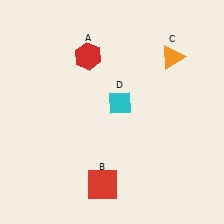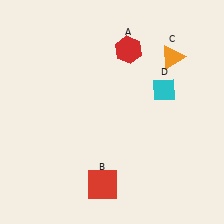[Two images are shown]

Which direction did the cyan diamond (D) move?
The cyan diamond (D) moved right.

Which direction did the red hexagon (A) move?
The red hexagon (A) moved right.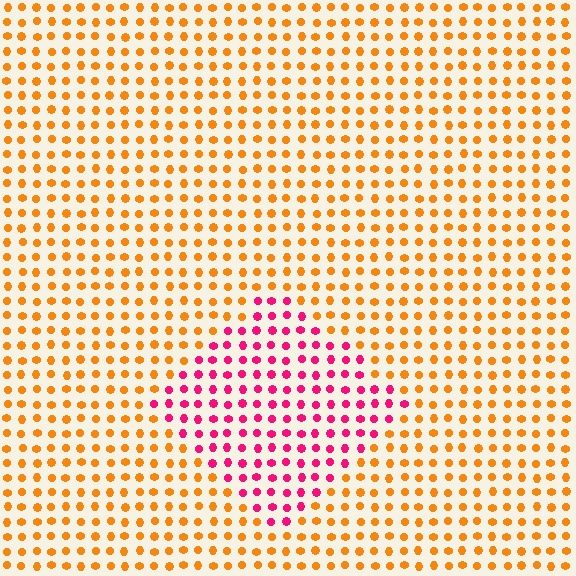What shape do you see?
I see a diamond.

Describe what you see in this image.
The image is filled with small orange elements in a uniform arrangement. A diamond-shaped region is visible where the elements are tinted to a slightly different hue, forming a subtle color boundary.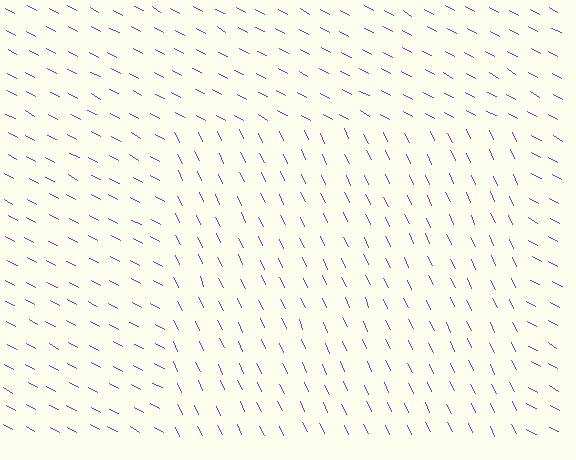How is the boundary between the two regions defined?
The boundary is defined purely by a change in line orientation (approximately 36 degrees difference). All lines are the same color and thickness.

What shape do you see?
I see a rectangle.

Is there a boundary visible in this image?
Yes, there is a texture boundary formed by a change in line orientation.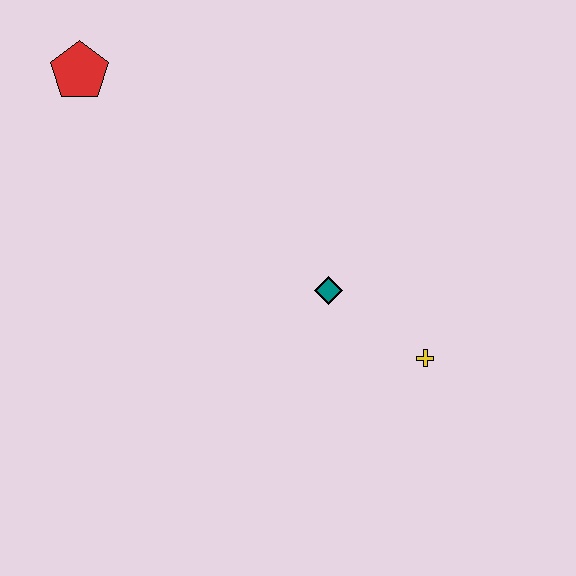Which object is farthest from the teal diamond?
The red pentagon is farthest from the teal diamond.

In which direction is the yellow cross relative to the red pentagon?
The yellow cross is to the right of the red pentagon.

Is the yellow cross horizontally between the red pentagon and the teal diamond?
No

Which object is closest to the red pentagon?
The teal diamond is closest to the red pentagon.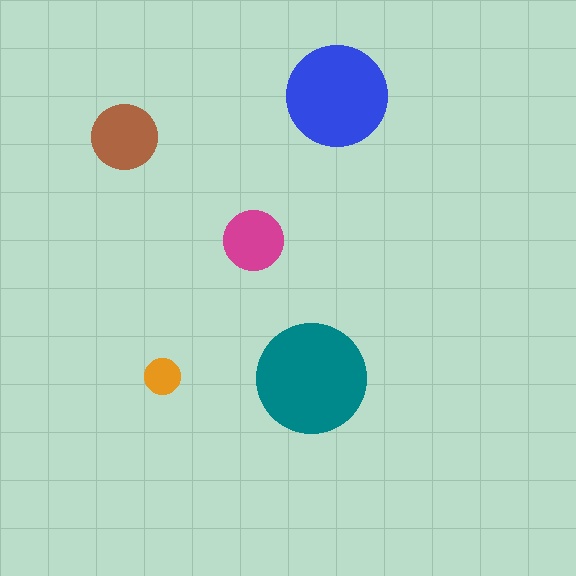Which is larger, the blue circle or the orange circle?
The blue one.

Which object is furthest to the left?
The brown circle is leftmost.